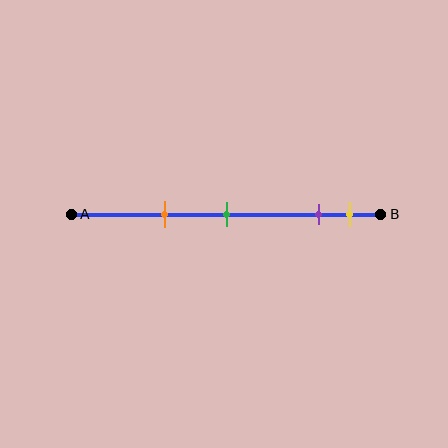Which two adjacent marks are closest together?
The purple and yellow marks are the closest adjacent pair.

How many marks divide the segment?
There are 4 marks dividing the segment.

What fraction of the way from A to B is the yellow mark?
The yellow mark is approximately 90% (0.9) of the way from A to B.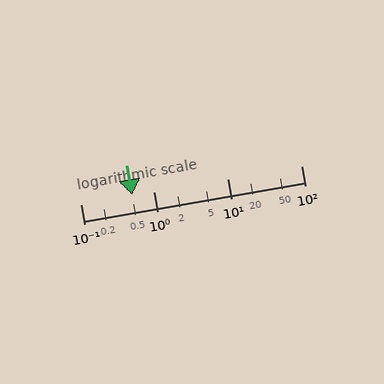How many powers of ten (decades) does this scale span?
The scale spans 3 decades, from 0.1 to 100.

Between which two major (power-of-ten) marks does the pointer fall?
The pointer is between 0.1 and 1.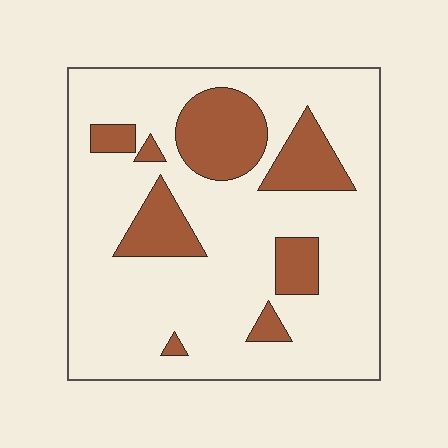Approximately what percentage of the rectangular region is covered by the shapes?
Approximately 20%.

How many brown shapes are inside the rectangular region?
8.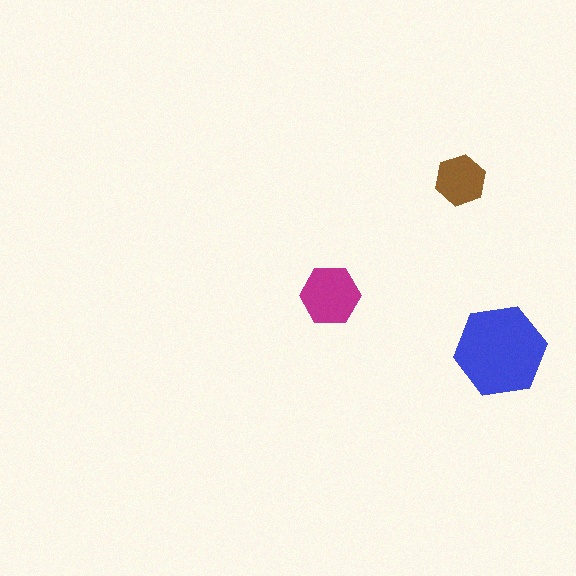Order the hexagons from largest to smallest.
the blue one, the magenta one, the brown one.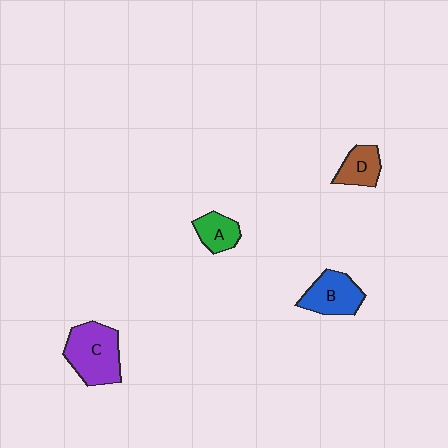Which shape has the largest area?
Shape C (purple).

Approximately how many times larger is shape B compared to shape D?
Approximately 1.4 times.